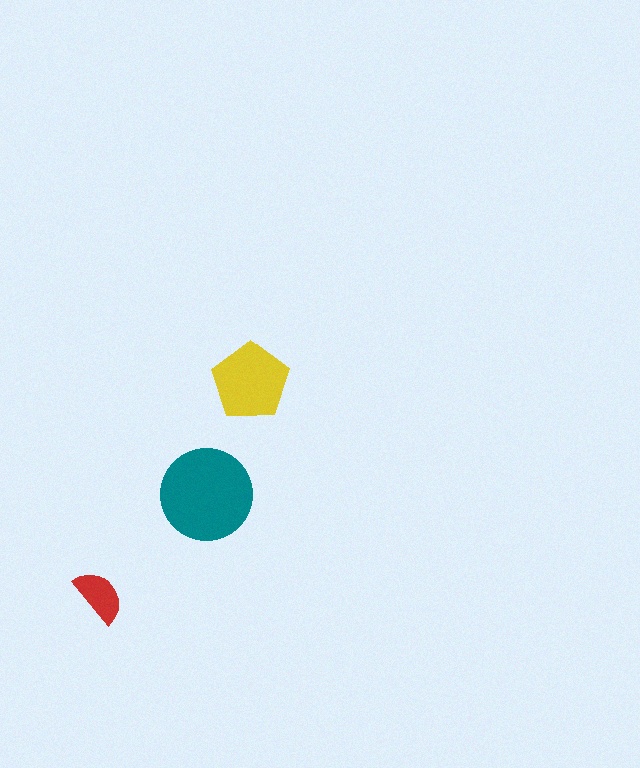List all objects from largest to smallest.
The teal circle, the yellow pentagon, the red semicircle.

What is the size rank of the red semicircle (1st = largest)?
3rd.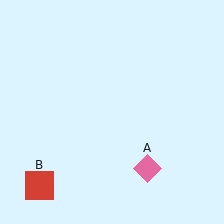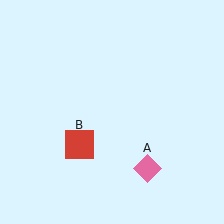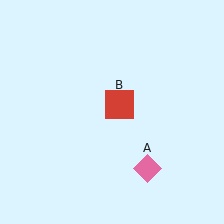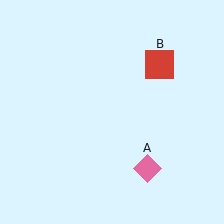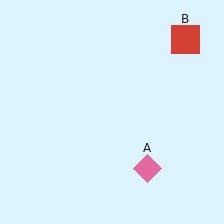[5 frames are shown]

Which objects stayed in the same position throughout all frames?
Pink diamond (object A) remained stationary.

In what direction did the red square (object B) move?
The red square (object B) moved up and to the right.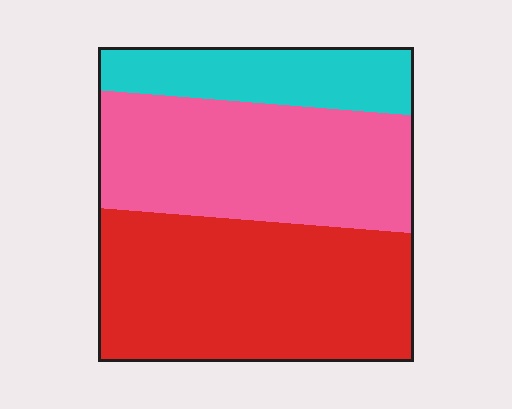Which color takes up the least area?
Cyan, at roughly 20%.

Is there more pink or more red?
Red.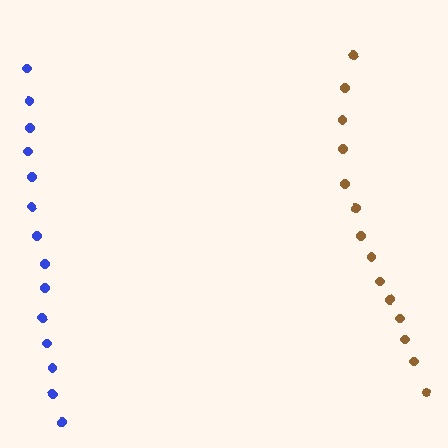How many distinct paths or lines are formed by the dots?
There are 2 distinct paths.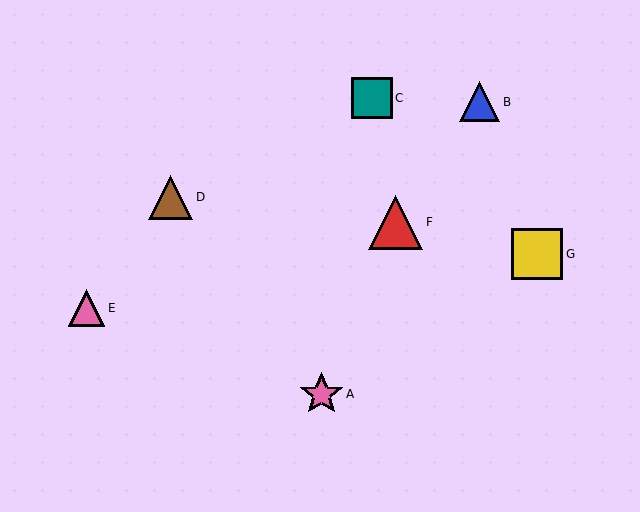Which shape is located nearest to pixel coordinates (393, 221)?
The red triangle (labeled F) at (396, 222) is nearest to that location.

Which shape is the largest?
The red triangle (labeled F) is the largest.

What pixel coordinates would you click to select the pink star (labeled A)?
Click at (321, 394) to select the pink star A.